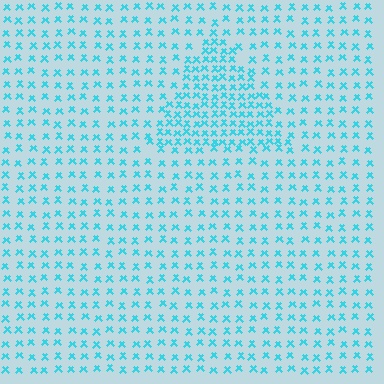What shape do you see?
I see a triangle.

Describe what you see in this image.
The image contains small cyan elements arranged at two different densities. A triangle-shaped region is visible where the elements are more densely packed than the surrounding area.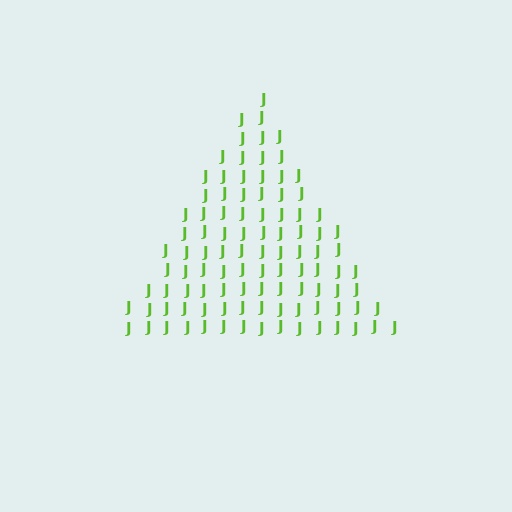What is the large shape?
The large shape is a triangle.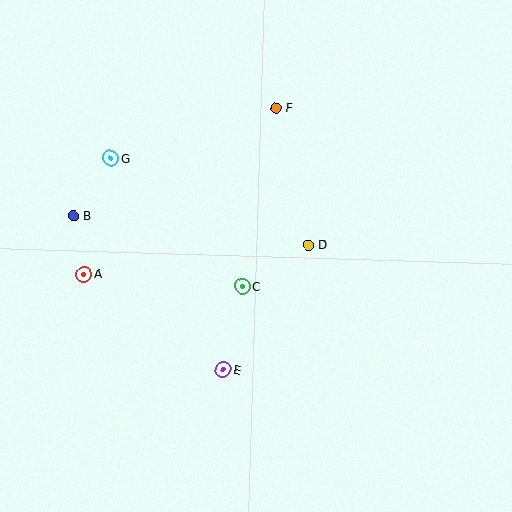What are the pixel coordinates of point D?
Point D is at (309, 245).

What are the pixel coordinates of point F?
Point F is at (276, 108).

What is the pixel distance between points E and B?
The distance between E and B is 215 pixels.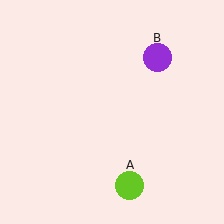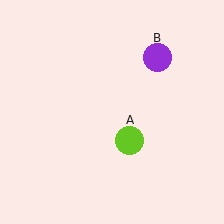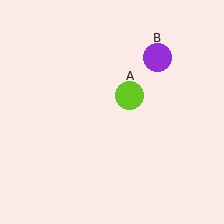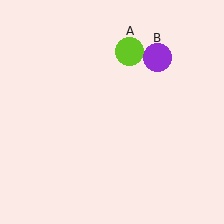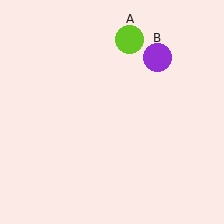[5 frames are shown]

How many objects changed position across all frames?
1 object changed position: lime circle (object A).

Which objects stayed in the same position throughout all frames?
Purple circle (object B) remained stationary.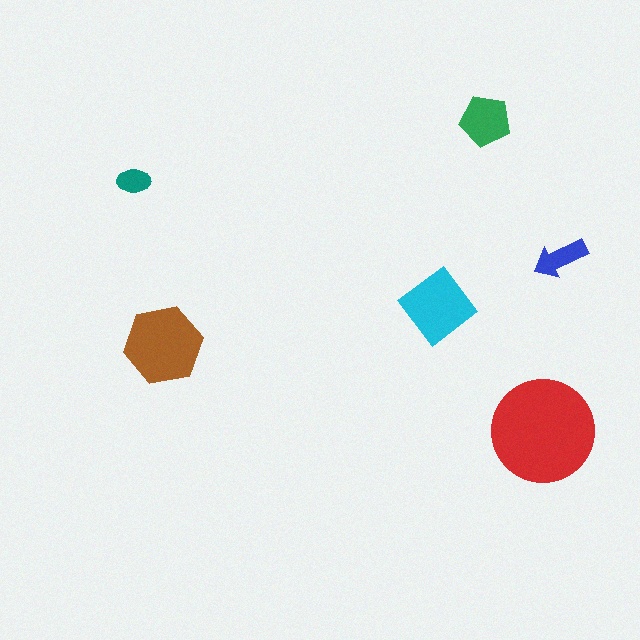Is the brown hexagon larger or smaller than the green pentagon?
Larger.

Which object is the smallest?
The teal ellipse.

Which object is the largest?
The red circle.